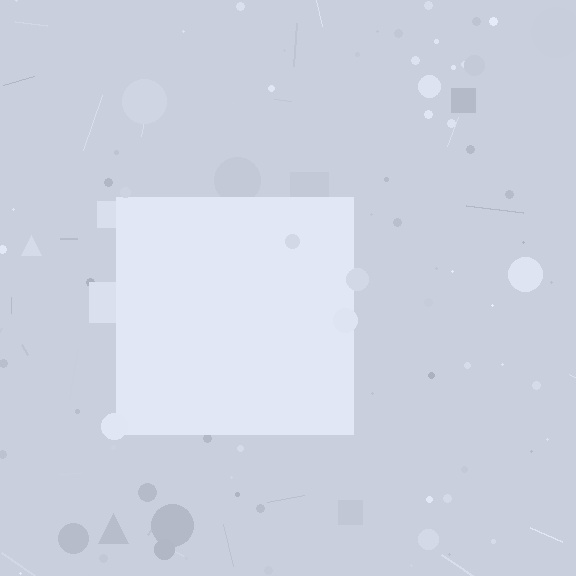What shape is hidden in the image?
A square is hidden in the image.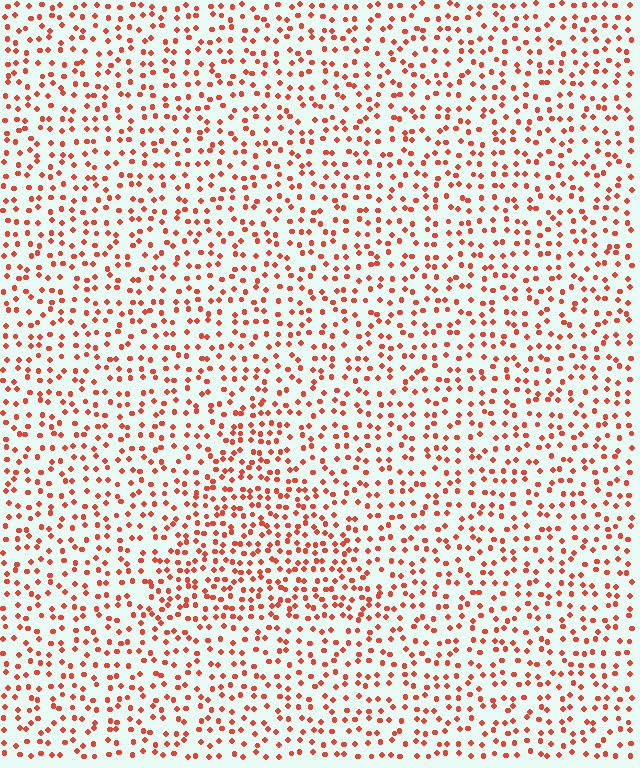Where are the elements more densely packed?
The elements are more densely packed inside the triangle boundary.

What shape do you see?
I see a triangle.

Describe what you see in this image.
The image contains small red elements arranged at two different densities. A triangle-shaped region is visible where the elements are more densely packed than the surrounding area.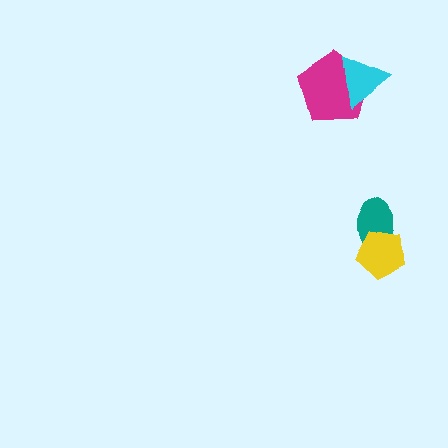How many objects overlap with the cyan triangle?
1 object overlaps with the cyan triangle.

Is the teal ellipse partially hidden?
Yes, it is partially covered by another shape.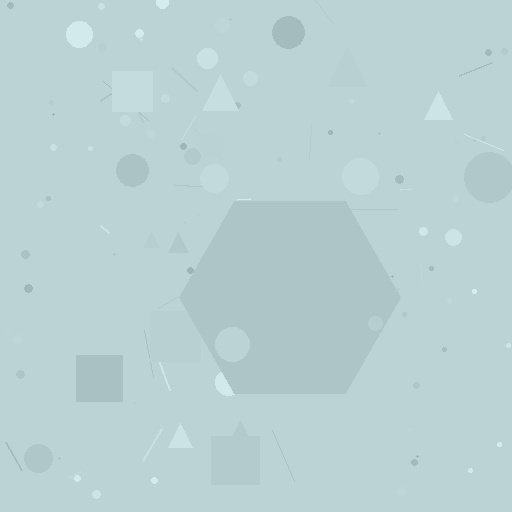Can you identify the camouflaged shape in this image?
The camouflaged shape is a hexagon.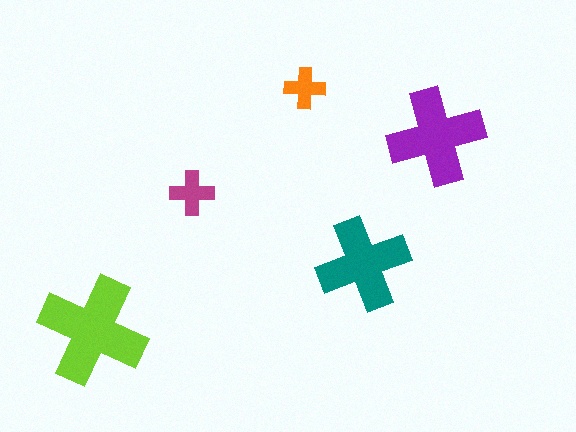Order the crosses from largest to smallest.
the lime one, the purple one, the teal one, the magenta one, the orange one.